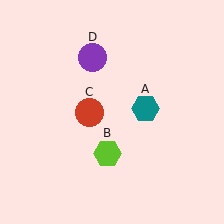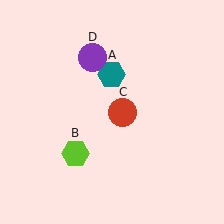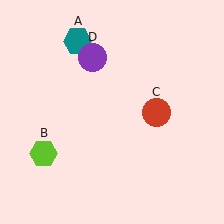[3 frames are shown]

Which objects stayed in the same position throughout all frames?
Purple circle (object D) remained stationary.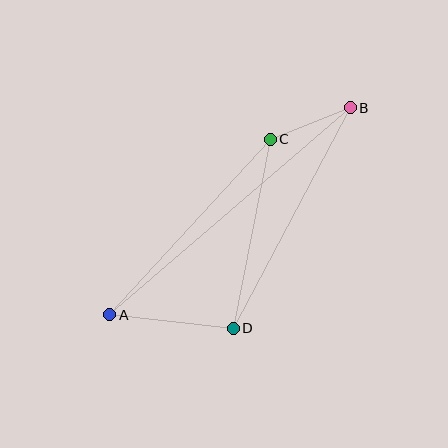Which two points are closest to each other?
Points B and C are closest to each other.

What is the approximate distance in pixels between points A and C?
The distance between A and C is approximately 238 pixels.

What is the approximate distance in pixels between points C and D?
The distance between C and D is approximately 192 pixels.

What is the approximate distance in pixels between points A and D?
The distance between A and D is approximately 125 pixels.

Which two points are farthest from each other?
Points A and B are farthest from each other.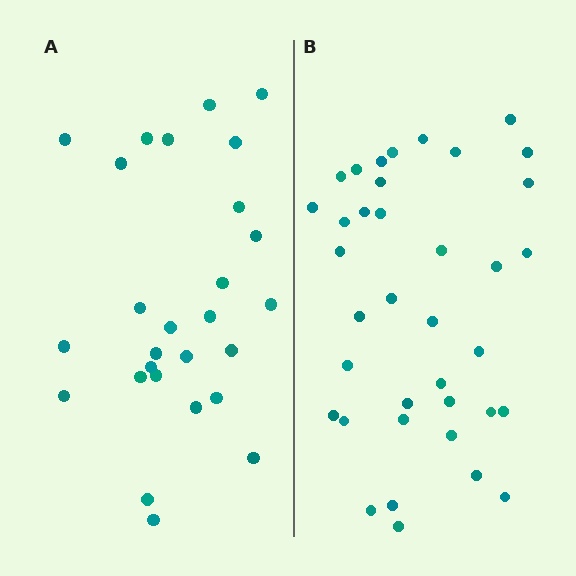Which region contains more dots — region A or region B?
Region B (the right region) has more dots.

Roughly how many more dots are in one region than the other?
Region B has roughly 10 or so more dots than region A.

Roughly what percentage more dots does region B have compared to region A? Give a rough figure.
About 35% more.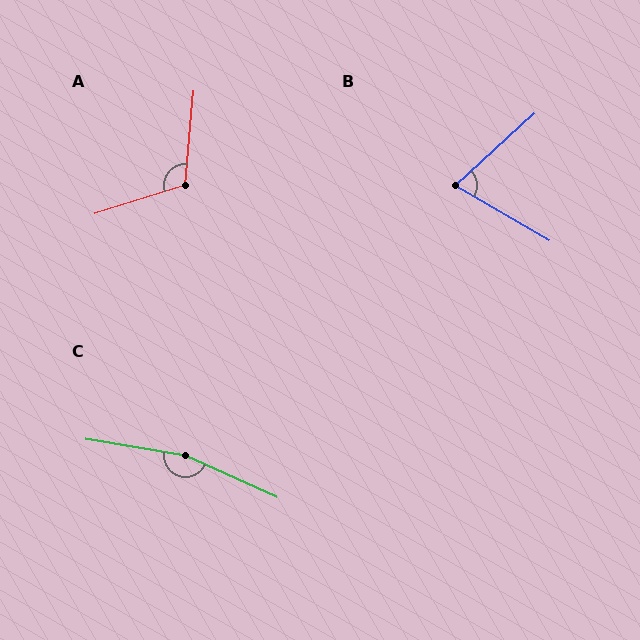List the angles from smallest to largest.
B (72°), A (112°), C (165°).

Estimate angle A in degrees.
Approximately 112 degrees.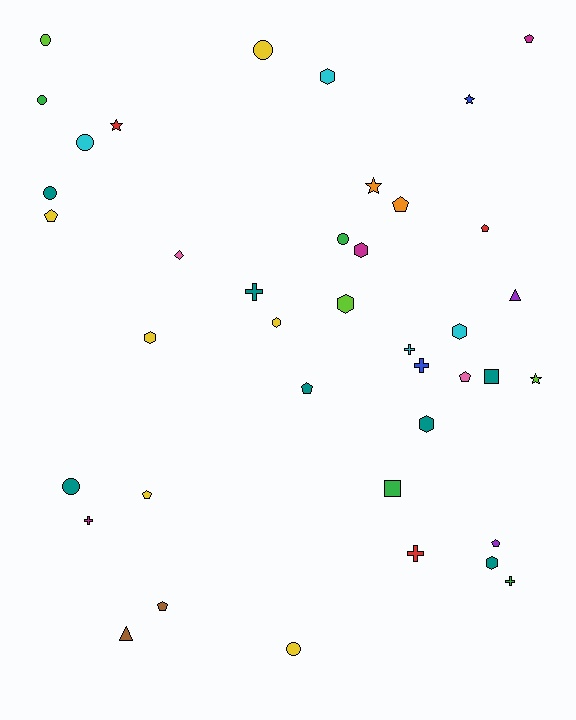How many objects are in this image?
There are 40 objects.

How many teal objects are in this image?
There are 7 teal objects.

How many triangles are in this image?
There are 2 triangles.